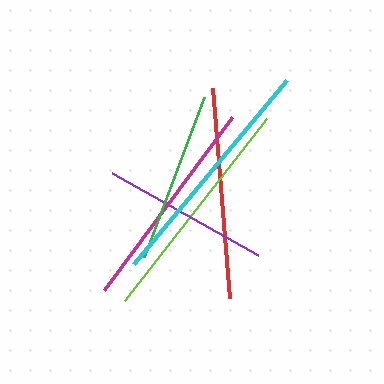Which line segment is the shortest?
The purple line is the shortest at approximately 167 pixels.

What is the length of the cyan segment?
The cyan segment is approximately 239 pixels long.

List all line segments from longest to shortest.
From longest to shortest: cyan, lime, magenta, red, green, purple.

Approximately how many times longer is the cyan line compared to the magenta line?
The cyan line is approximately 1.1 times the length of the magenta line.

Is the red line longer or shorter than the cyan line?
The cyan line is longer than the red line.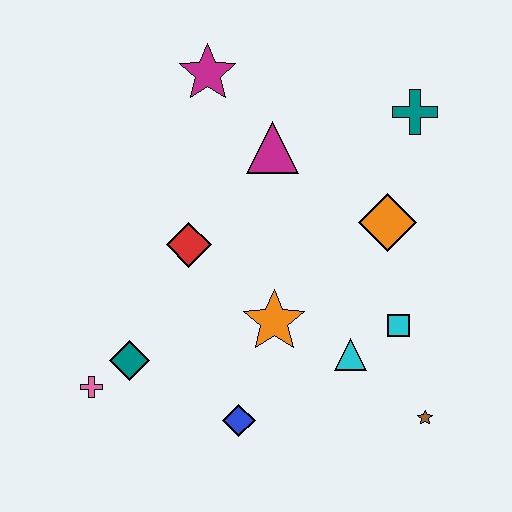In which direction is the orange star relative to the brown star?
The orange star is to the left of the brown star.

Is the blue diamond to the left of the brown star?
Yes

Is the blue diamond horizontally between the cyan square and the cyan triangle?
No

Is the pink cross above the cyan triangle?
No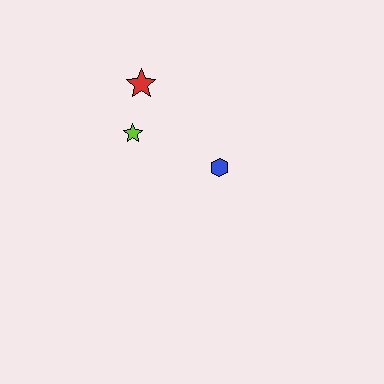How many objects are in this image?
There are 3 objects.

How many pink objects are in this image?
There are no pink objects.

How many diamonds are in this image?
There are no diamonds.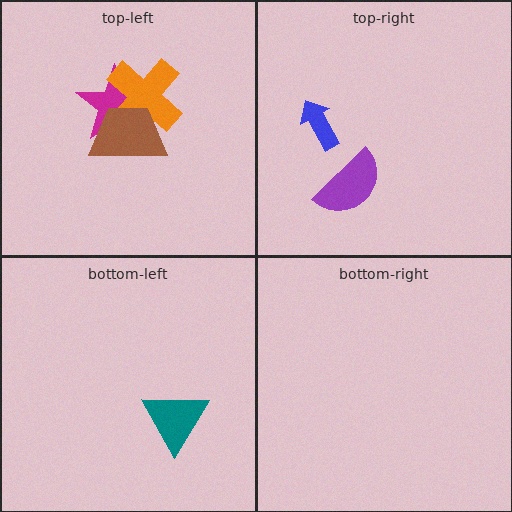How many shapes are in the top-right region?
2.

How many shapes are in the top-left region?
3.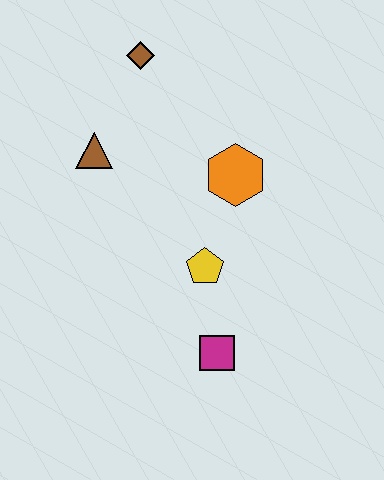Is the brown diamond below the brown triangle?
No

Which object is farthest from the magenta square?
The brown diamond is farthest from the magenta square.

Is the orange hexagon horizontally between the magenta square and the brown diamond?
No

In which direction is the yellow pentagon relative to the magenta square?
The yellow pentagon is above the magenta square.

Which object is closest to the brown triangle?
The brown diamond is closest to the brown triangle.